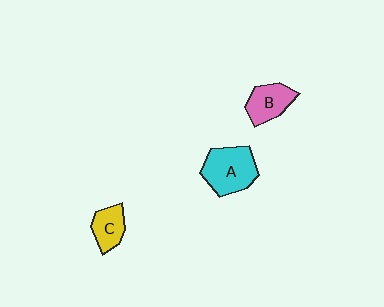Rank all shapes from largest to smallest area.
From largest to smallest: A (cyan), B (pink), C (yellow).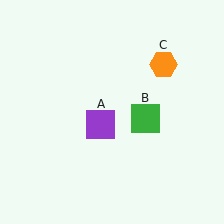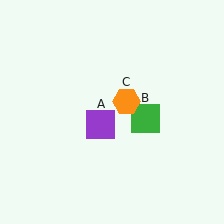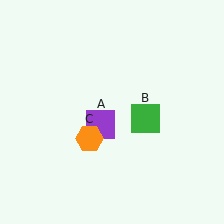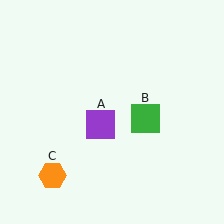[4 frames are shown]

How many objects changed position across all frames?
1 object changed position: orange hexagon (object C).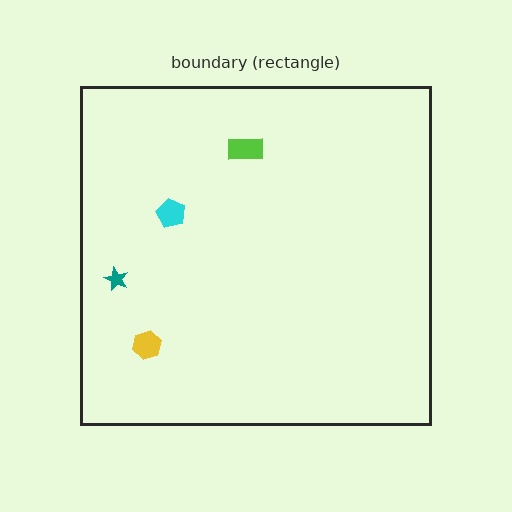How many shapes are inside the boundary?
4 inside, 0 outside.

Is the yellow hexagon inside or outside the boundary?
Inside.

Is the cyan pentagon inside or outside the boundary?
Inside.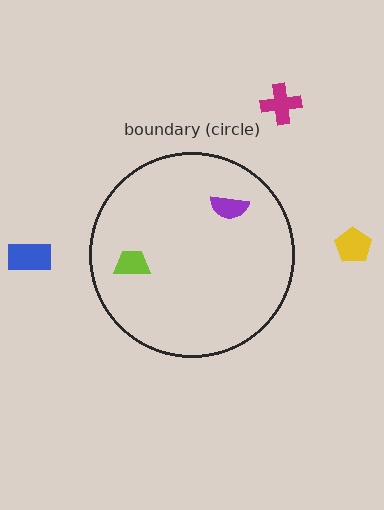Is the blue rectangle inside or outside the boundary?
Outside.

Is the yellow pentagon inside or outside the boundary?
Outside.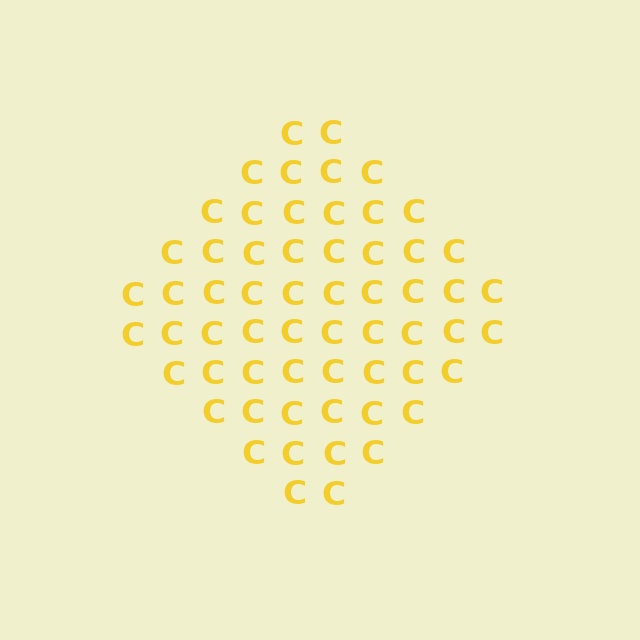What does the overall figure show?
The overall figure shows a diamond.